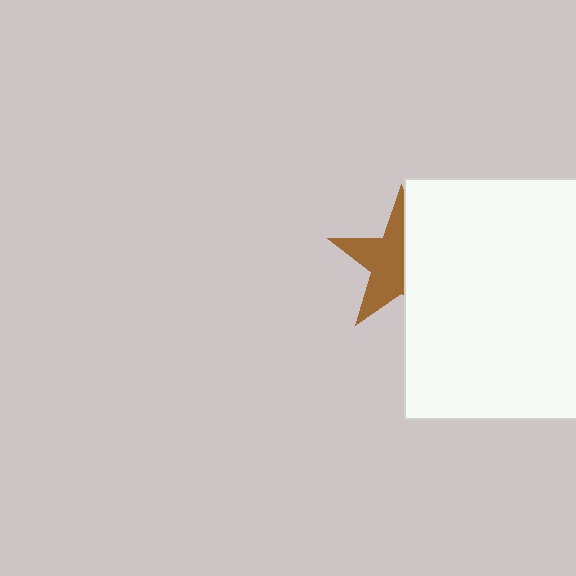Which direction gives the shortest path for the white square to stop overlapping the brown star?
Moving right gives the shortest separation.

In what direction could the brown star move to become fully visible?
The brown star could move left. That would shift it out from behind the white square entirely.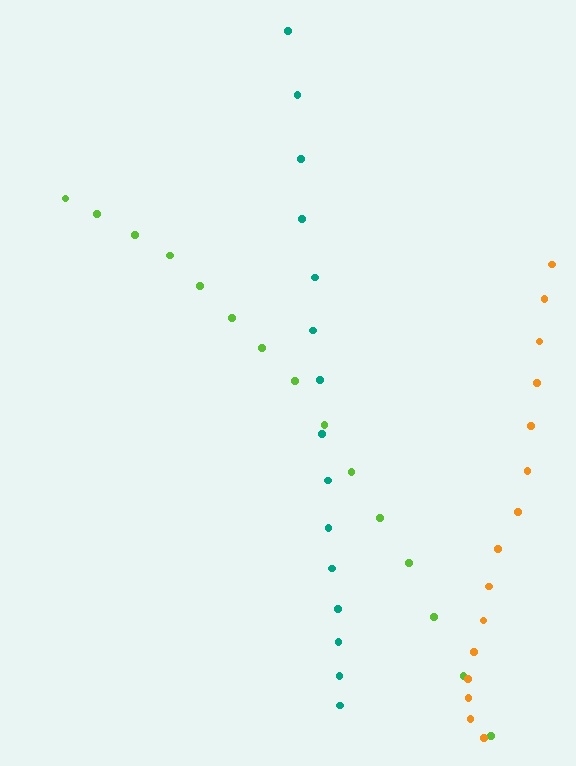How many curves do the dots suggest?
There are 3 distinct paths.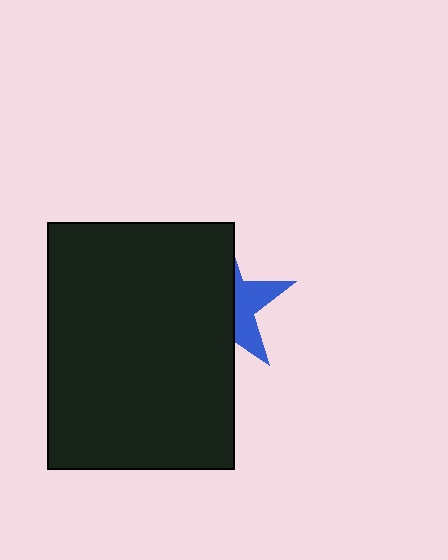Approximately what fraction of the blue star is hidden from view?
Roughly 65% of the blue star is hidden behind the black rectangle.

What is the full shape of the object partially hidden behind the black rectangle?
The partially hidden object is a blue star.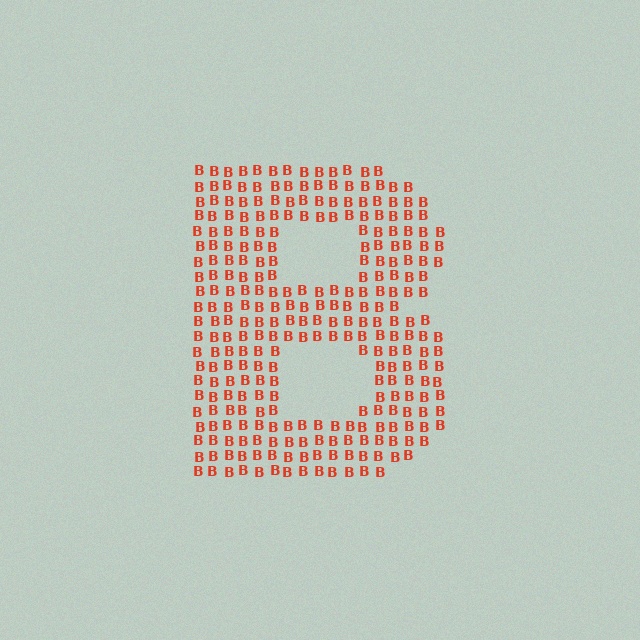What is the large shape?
The large shape is the letter B.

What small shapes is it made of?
It is made of small letter B's.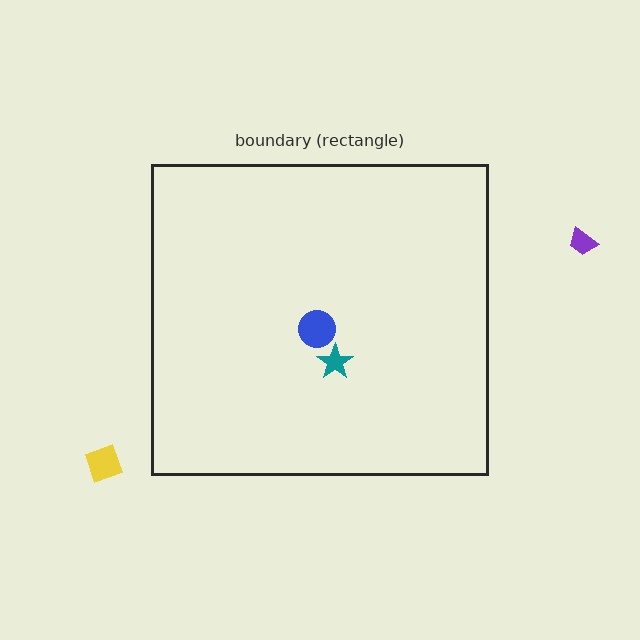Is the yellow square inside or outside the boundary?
Outside.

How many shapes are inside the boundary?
2 inside, 2 outside.